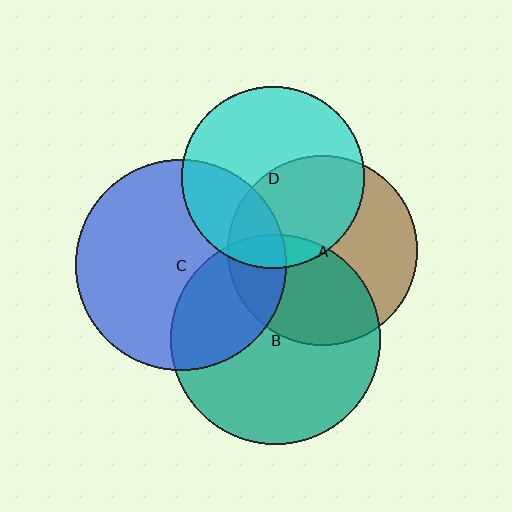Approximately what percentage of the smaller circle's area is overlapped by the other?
Approximately 10%.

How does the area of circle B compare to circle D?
Approximately 1.3 times.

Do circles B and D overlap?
Yes.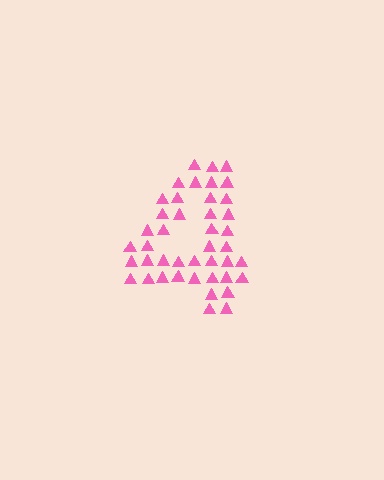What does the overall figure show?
The overall figure shows the digit 4.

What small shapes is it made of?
It is made of small triangles.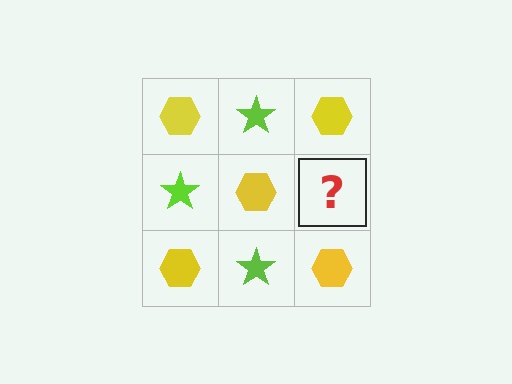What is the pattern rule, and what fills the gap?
The rule is that it alternates yellow hexagon and lime star in a checkerboard pattern. The gap should be filled with a lime star.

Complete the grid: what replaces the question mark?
The question mark should be replaced with a lime star.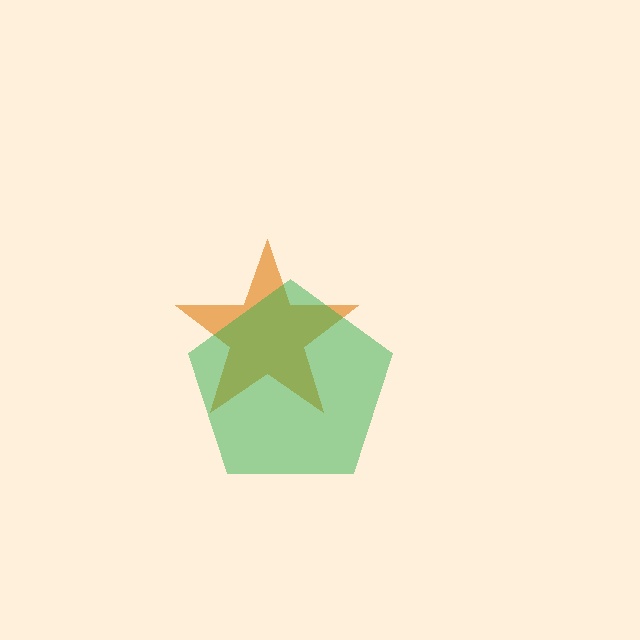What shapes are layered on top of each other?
The layered shapes are: an orange star, a green pentagon.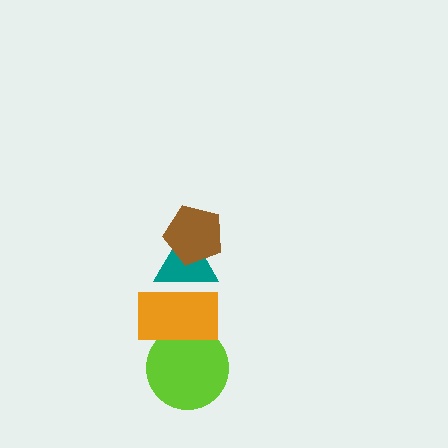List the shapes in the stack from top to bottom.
From top to bottom: the brown pentagon, the teal triangle, the orange rectangle, the lime circle.